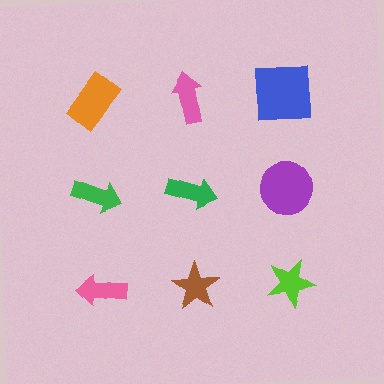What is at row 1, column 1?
An orange rectangle.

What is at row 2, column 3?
A purple circle.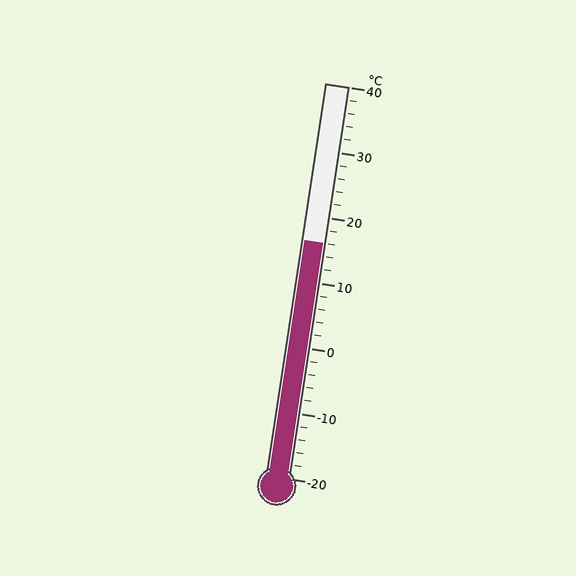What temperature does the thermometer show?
The thermometer shows approximately 16°C.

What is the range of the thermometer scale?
The thermometer scale ranges from -20°C to 40°C.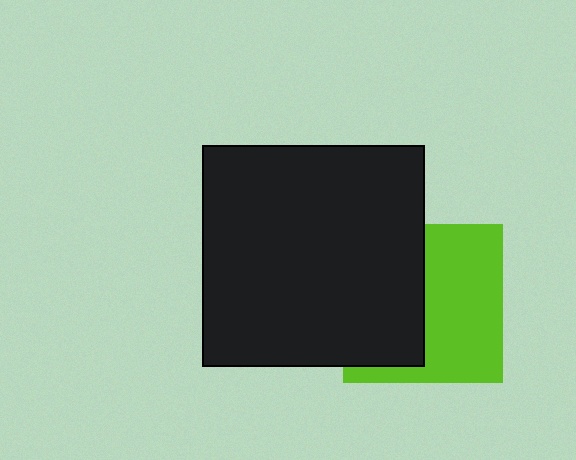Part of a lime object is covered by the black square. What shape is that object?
It is a square.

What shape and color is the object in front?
The object in front is a black square.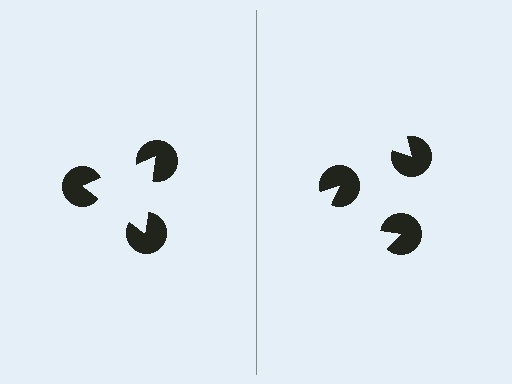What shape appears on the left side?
An illusory triangle.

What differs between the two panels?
The pac-man discs are positioned identically on both sides; only the wedge orientations differ. On the left they align to a triangle; on the right they are misaligned.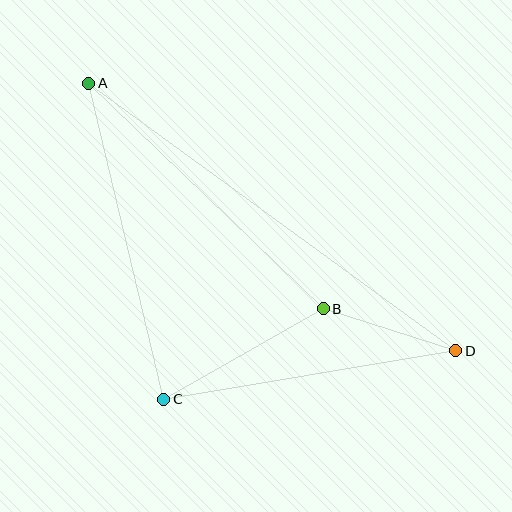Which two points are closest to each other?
Points B and D are closest to each other.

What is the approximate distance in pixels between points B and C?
The distance between B and C is approximately 183 pixels.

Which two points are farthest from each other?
Points A and D are farthest from each other.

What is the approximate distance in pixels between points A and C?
The distance between A and C is approximately 325 pixels.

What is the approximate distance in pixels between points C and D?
The distance between C and D is approximately 296 pixels.